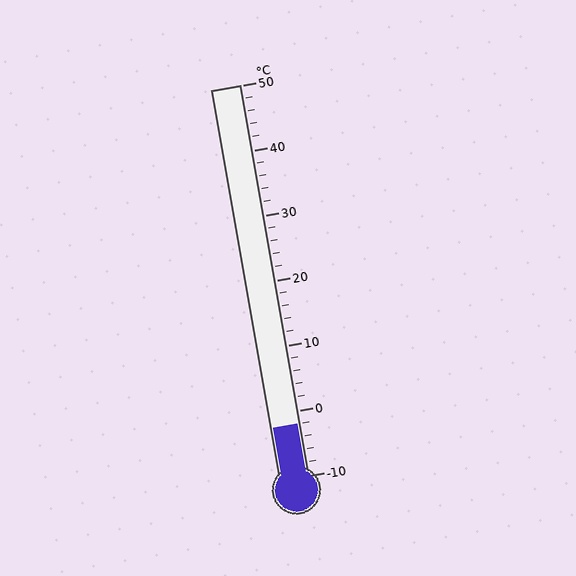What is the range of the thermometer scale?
The thermometer scale ranges from -10°C to 50°C.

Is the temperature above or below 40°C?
The temperature is below 40°C.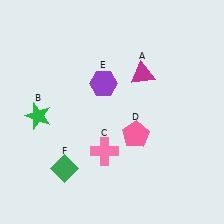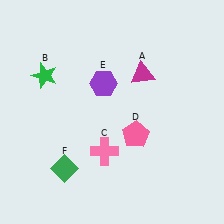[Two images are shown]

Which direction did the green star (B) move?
The green star (B) moved up.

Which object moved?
The green star (B) moved up.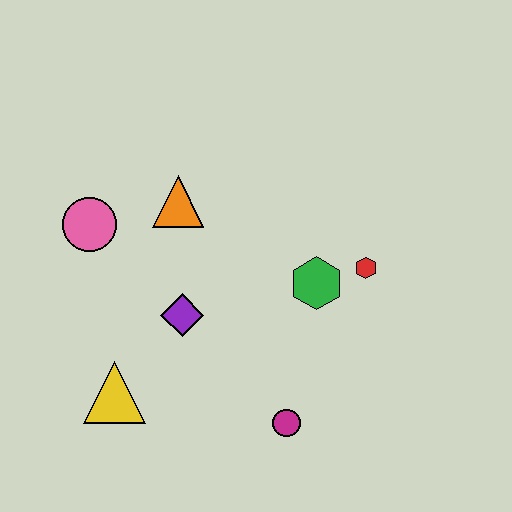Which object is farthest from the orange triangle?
The magenta circle is farthest from the orange triangle.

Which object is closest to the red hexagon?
The green hexagon is closest to the red hexagon.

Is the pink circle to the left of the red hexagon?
Yes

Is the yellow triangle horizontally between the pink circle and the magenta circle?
Yes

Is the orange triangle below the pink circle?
No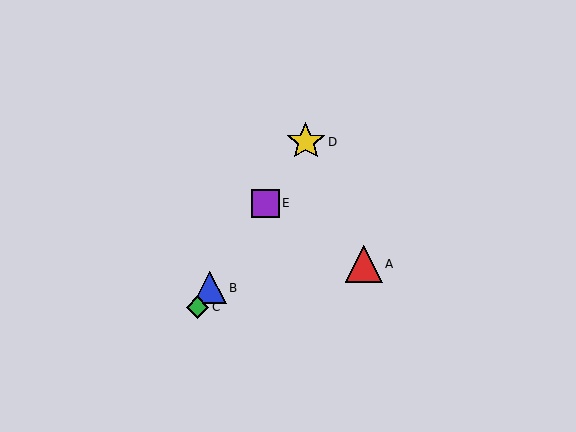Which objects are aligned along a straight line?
Objects B, C, D, E are aligned along a straight line.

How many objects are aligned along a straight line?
4 objects (B, C, D, E) are aligned along a straight line.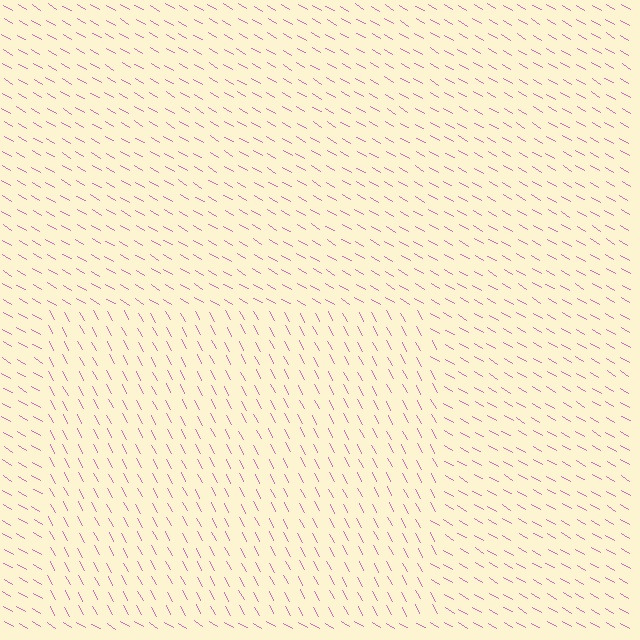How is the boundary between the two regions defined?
The boundary is defined purely by a change in line orientation (approximately 31 degrees difference). All lines are the same color and thickness.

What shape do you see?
I see a rectangle.